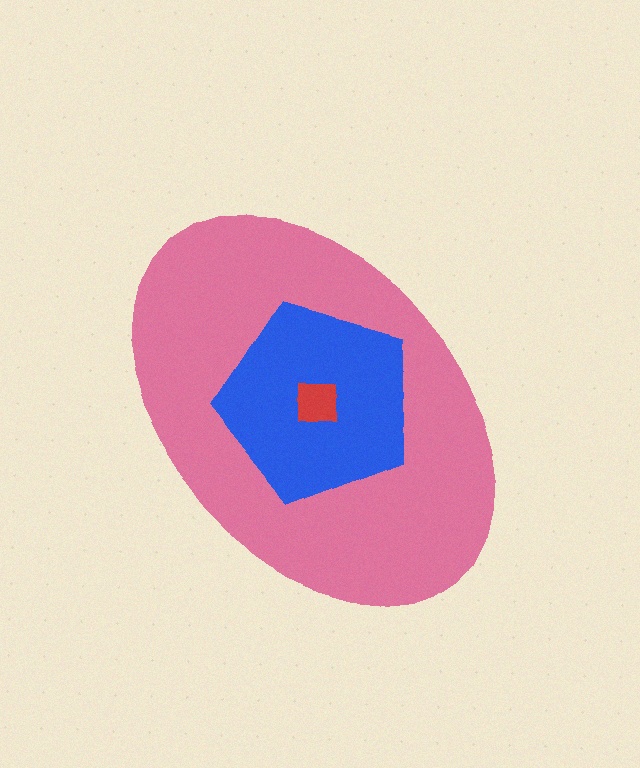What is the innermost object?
The red square.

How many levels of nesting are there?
3.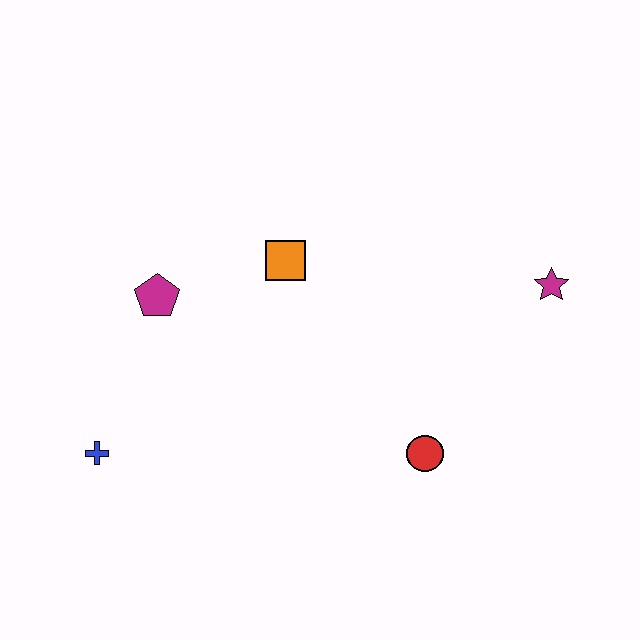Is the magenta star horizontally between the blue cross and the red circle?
No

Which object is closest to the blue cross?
The magenta pentagon is closest to the blue cross.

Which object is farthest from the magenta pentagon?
The magenta star is farthest from the magenta pentagon.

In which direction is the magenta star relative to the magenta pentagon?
The magenta star is to the right of the magenta pentagon.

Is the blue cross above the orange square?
No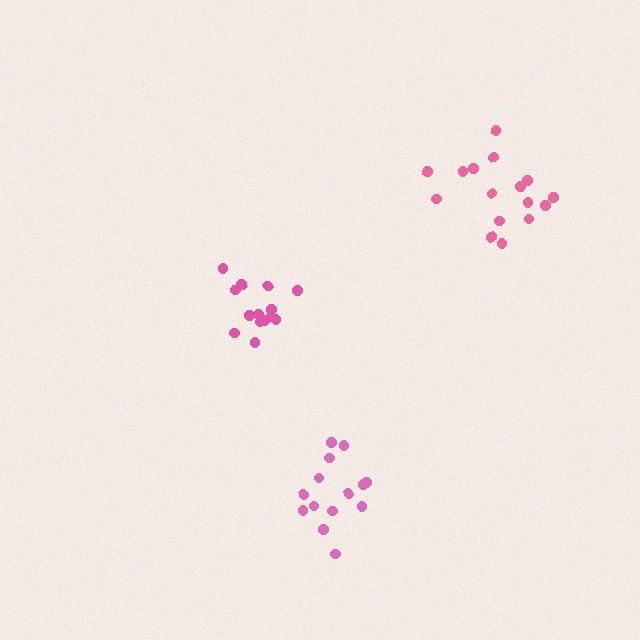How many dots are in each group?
Group 1: 16 dots, Group 2: 14 dots, Group 3: 14 dots (44 total).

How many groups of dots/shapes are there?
There are 3 groups.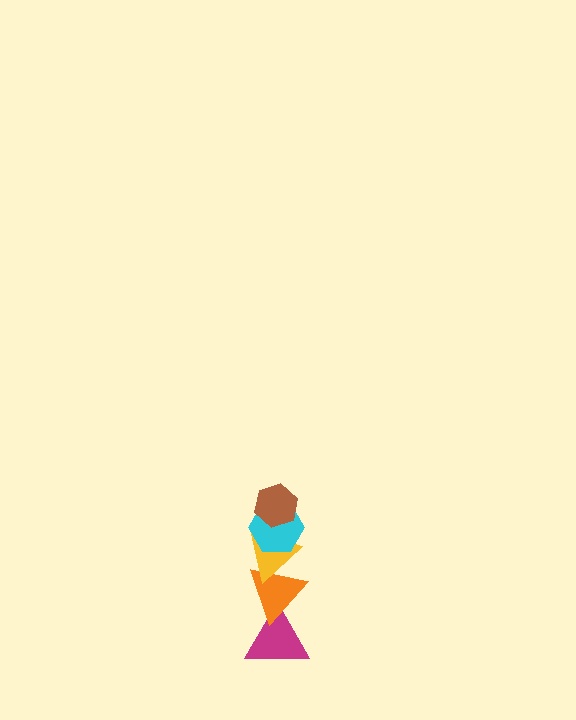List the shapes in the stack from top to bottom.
From top to bottom: the brown hexagon, the cyan hexagon, the yellow triangle, the orange triangle, the magenta triangle.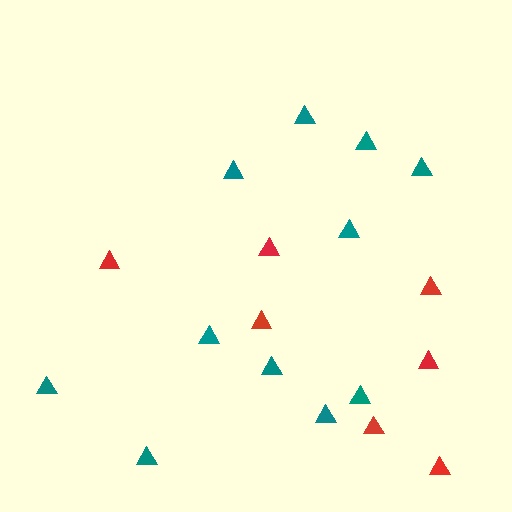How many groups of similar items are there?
There are 2 groups: one group of red triangles (7) and one group of teal triangles (11).